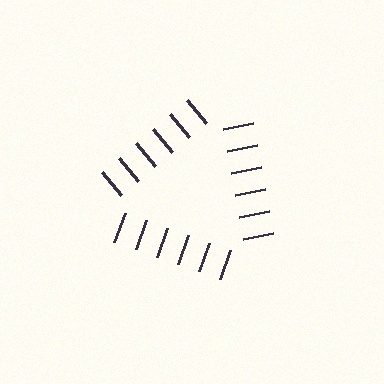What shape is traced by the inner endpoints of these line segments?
An illusory triangle — the line segments terminate on its edges but no continuous stroke is drawn.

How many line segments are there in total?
18 — 6 along each of the 3 edges.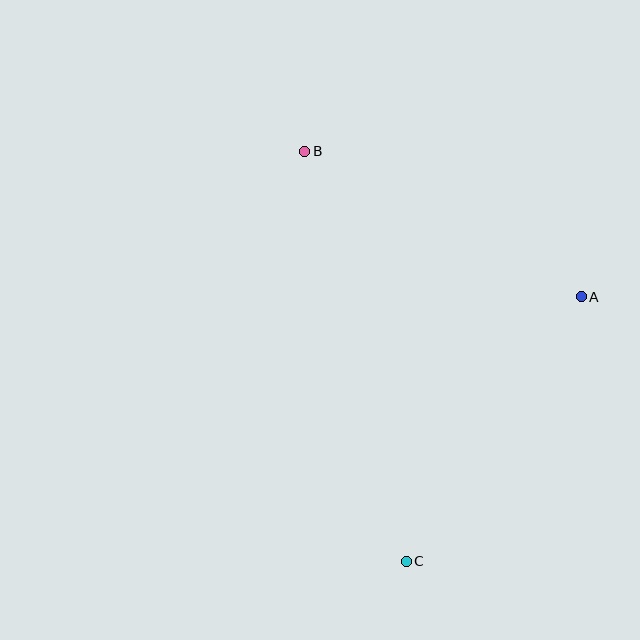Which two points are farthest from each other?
Points B and C are farthest from each other.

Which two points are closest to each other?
Points A and B are closest to each other.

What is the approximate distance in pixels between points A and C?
The distance between A and C is approximately 317 pixels.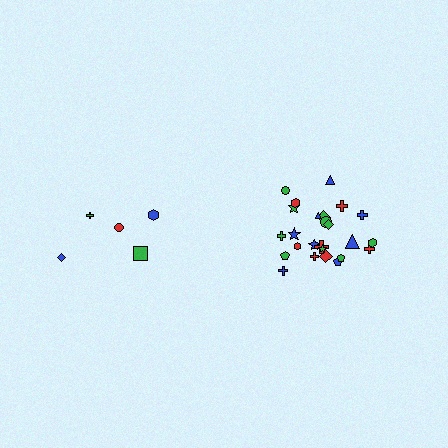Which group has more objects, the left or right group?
The right group.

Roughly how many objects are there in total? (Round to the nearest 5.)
Roughly 30 objects in total.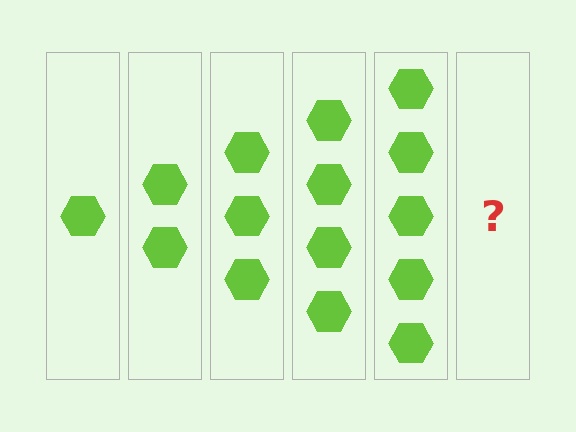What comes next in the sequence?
The next element should be 6 hexagons.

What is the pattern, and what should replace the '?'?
The pattern is that each step adds one more hexagon. The '?' should be 6 hexagons.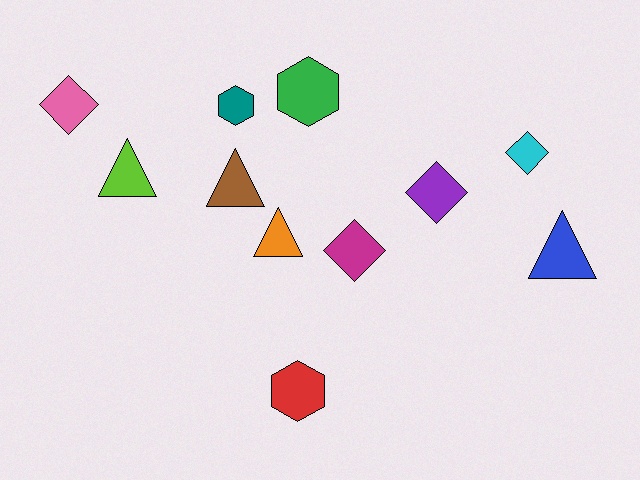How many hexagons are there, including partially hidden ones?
There are 3 hexagons.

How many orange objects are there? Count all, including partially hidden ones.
There is 1 orange object.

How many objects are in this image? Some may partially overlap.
There are 11 objects.